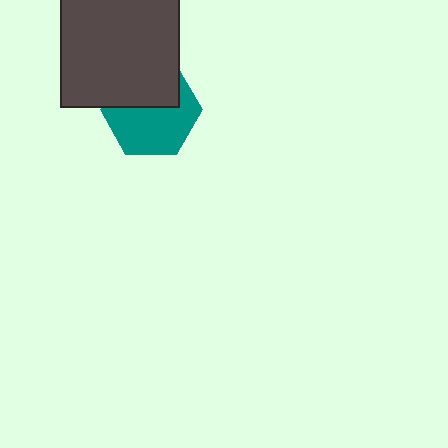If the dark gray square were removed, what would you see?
You would see the complete teal hexagon.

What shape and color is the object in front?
The object in front is a dark gray square.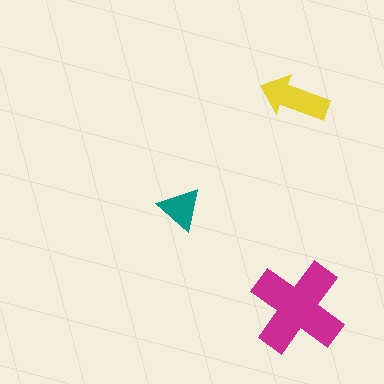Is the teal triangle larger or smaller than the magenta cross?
Smaller.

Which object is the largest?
The magenta cross.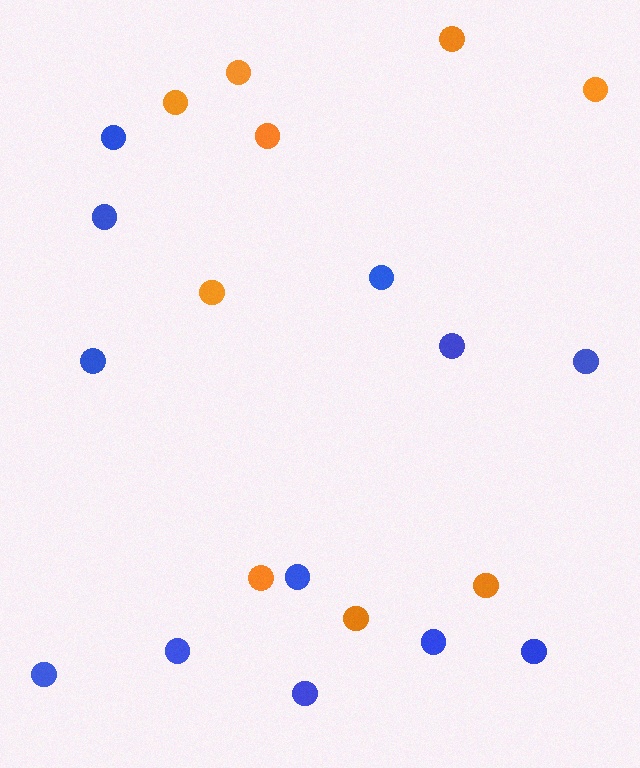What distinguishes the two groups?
There are 2 groups: one group of orange circles (9) and one group of blue circles (12).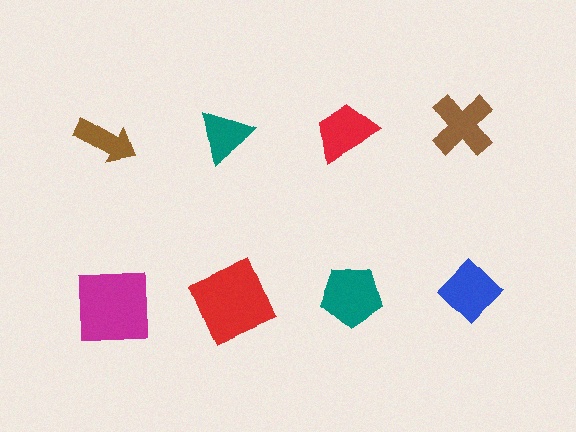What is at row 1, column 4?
A brown cross.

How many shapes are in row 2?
4 shapes.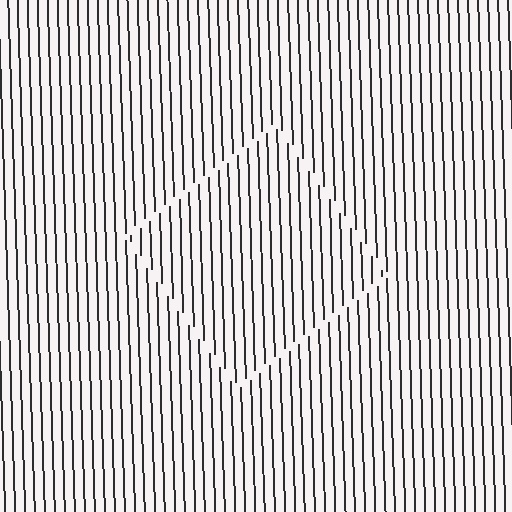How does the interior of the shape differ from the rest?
The interior of the shape contains the same grating, shifted by half a period — the contour is defined by the phase discontinuity where line-ends from the inner and outer gratings abut.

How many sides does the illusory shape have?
4 sides — the line-ends trace a square.